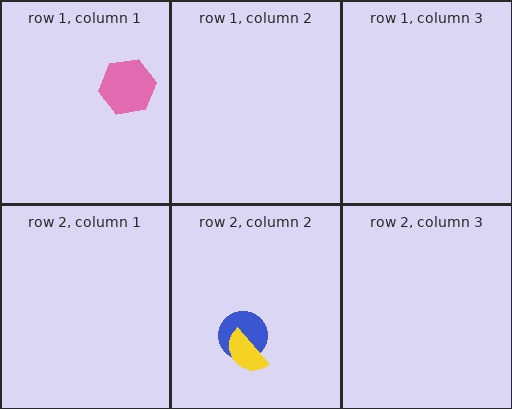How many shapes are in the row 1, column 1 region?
1.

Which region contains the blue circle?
The row 2, column 2 region.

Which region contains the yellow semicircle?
The row 2, column 2 region.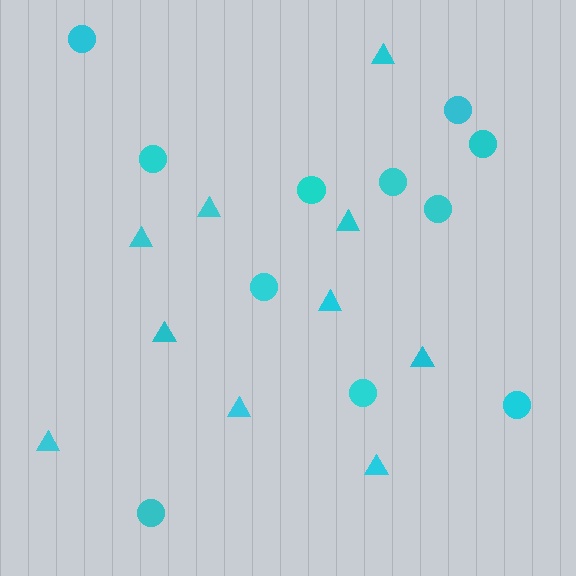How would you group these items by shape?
There are 2 groups: one group of triangles (10) and one group of circles (11).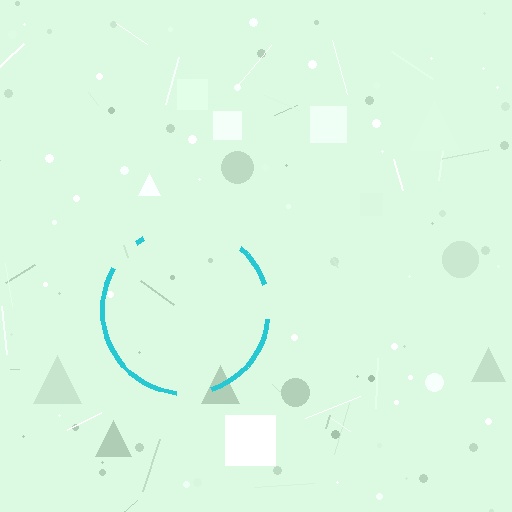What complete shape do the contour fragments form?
The contour fragments form a circle.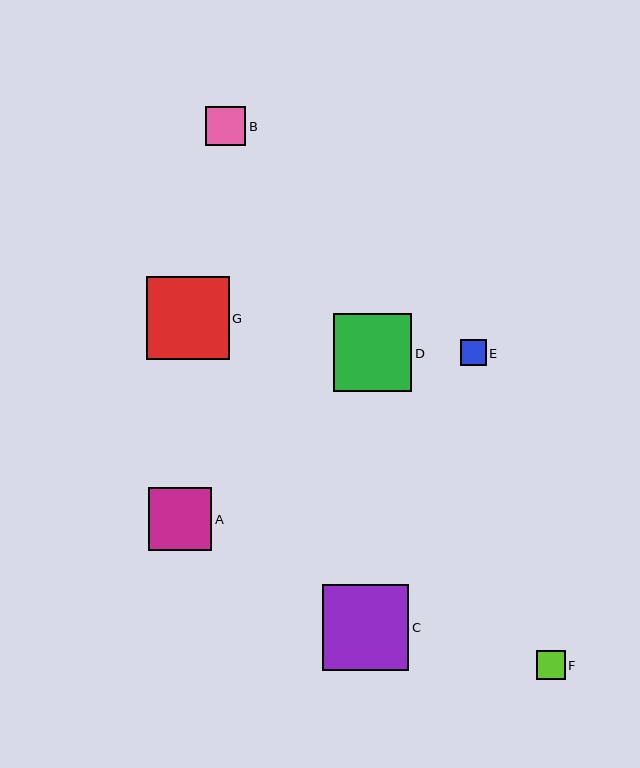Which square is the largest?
Square C is the largest with a size of approximately 86 pixels.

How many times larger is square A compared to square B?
Square A is approximately 1.6 times the size of square B.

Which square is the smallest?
Square E is the smallest with a size of approximately 26 pixels.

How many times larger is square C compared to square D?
Square C is approximately 1.1 times the size of square D.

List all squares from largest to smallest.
From largest to smallest: C, G, D, A, B, F, E.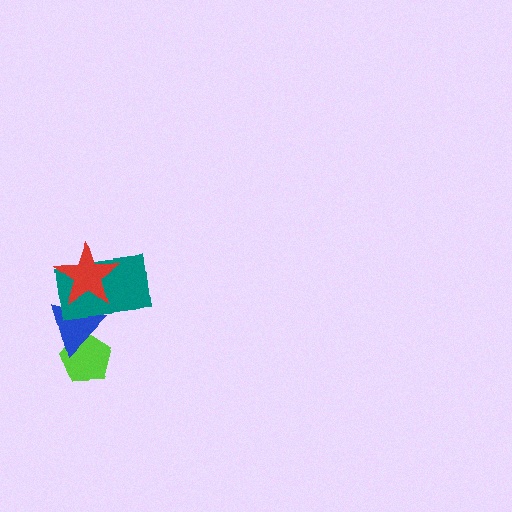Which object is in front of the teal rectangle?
The red star is in front of the teal rectangle.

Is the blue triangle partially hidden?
Yes, it is partially covered by another shape.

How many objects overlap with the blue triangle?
3 objects overlap with the blue triangle.